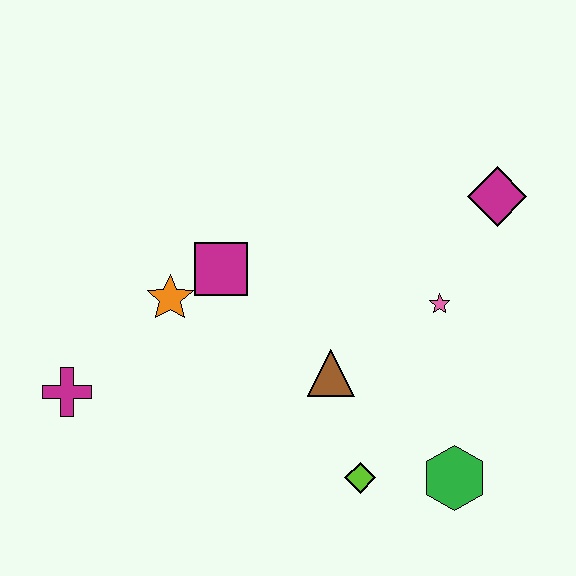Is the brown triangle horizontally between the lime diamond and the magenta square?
Yes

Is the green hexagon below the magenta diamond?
Yes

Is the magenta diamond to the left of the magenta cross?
No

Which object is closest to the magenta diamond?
The pink star is closest to the magenta diamond.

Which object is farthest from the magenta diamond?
The magenta cross is farthest from the magenta diamond.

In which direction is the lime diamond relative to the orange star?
The lime diamond is to the right of the orange star.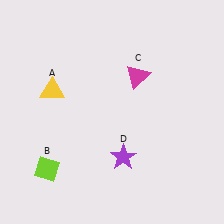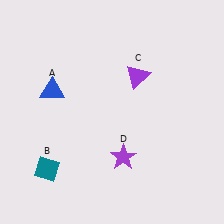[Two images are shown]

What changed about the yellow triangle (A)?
In Image 1, A is yellow. In Image 2, it changed to blue.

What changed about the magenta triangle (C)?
In Image 1, C is magenta. In Image 2, it changed to purple.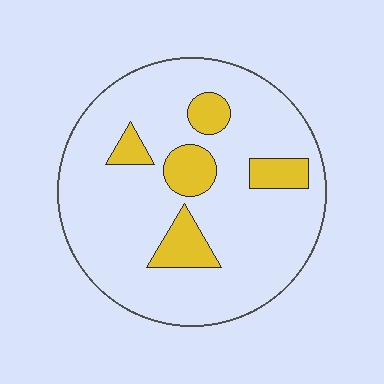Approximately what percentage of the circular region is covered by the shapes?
Approximately 15%.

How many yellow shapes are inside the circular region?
5.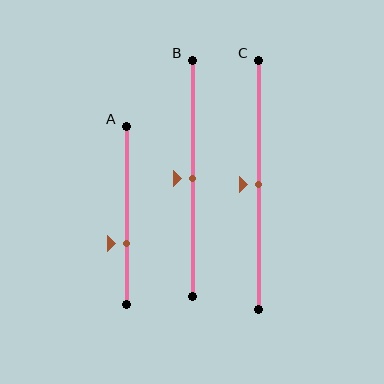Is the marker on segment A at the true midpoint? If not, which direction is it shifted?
No, the marker on segment A is shifted downward by about 16% of the segment length.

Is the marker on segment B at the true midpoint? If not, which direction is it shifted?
Yes, the marker on segment B is at the true midpoint.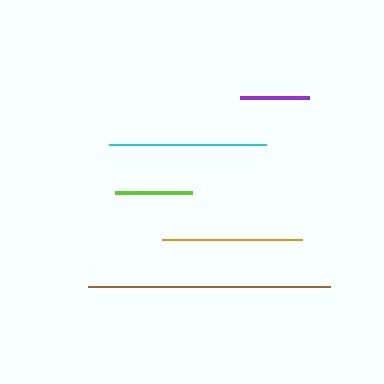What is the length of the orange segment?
The orange segment is approximately 140 pixels long.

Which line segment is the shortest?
The purple line is the shortest at approximately 69 pixels.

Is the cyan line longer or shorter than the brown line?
The brown line is longer than the cyan line.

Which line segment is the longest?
The brown line is the longest at approximately 242 pixels.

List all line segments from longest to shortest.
From longest to shortest: brown, cyan, orange, lime, purple.